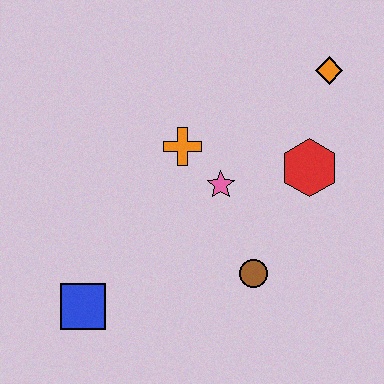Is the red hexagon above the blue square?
Yes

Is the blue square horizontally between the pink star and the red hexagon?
No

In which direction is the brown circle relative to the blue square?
The brown circle is to the right of the blue square.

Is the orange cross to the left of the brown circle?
Yes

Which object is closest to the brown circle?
The pink star is closest to the brown circle.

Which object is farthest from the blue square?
The orange diamond is farthest from the blue square.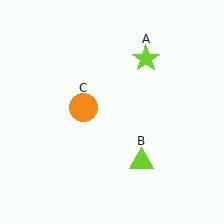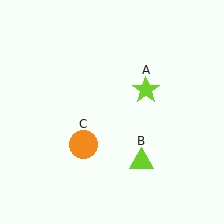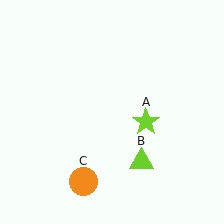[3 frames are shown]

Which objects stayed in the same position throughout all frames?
Lime triangle (object B) remained stationary.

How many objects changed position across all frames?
2 objects changed position: lime star (object A), orange circle (object C).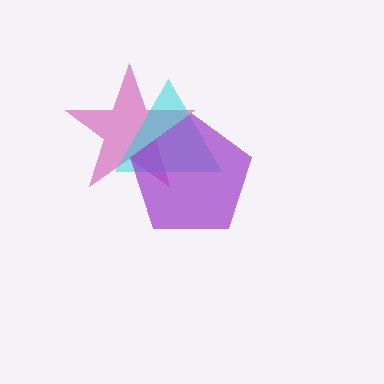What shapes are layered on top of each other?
The layered shapes are: a magenta star, a cyan triangle, a purple pentagon.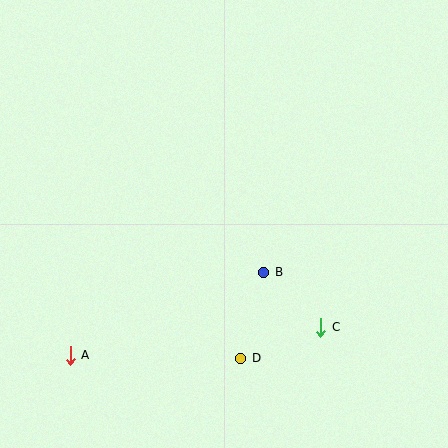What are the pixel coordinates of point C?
Point C is at (321, 327).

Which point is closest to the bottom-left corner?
Point A is closest to the bottom-left corner.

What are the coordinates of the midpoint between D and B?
The midpoint between D and B is at (252, 315).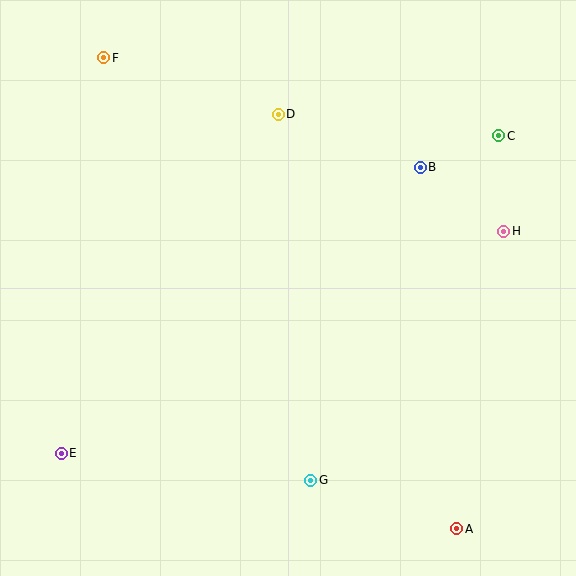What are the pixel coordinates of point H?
Point H is at (504, 231).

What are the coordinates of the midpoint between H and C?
The midpoint between H and C is at (501, 183).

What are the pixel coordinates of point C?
Point C is at (499, 136).